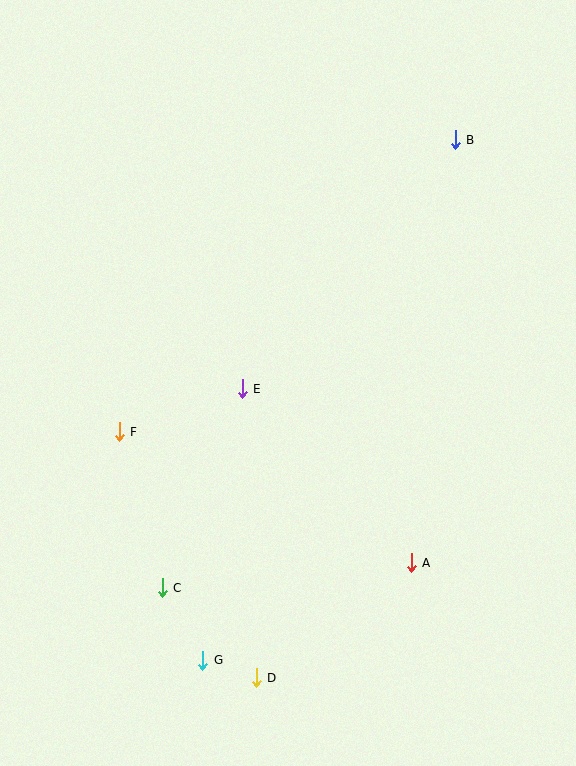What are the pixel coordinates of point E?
Point E is at (242, 389).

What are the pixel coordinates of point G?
Point G is at (203, 660).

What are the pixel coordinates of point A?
Point A is at (411, 563).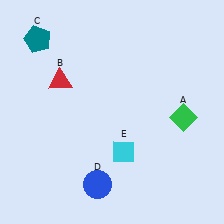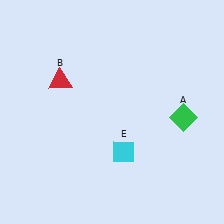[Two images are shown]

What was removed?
The blue circle (D), the teal pentagon (C) were removed in Image 2.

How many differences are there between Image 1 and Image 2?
There are 2 differences between the two images.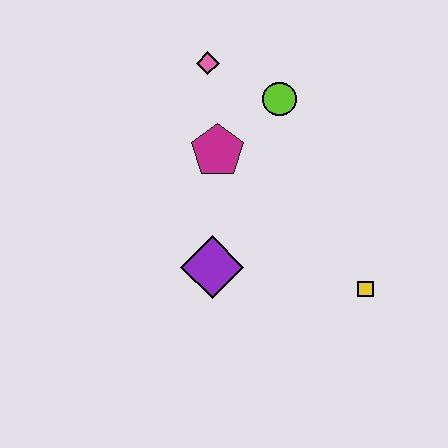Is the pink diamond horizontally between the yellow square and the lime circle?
No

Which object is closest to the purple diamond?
The magenta pentagon is closest to the purple diamond.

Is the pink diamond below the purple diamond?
No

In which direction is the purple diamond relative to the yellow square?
The purple diamond is to the left of the yellow square.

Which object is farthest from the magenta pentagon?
The yellow square is farthest from the magenta pentagon.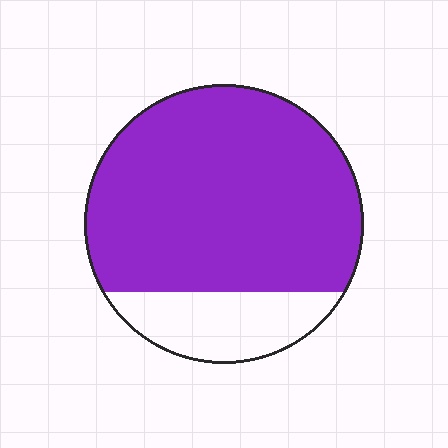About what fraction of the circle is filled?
About four fifths (4/5).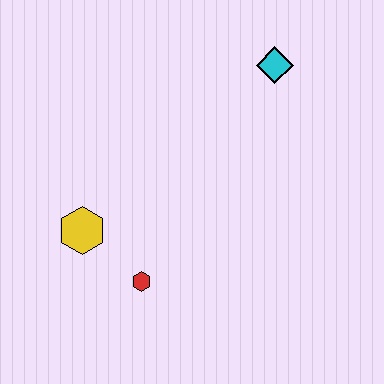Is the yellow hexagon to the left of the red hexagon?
Yes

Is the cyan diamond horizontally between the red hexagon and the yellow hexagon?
No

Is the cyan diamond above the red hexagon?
Yes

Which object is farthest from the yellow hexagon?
The cyan diamond is farthest from the yellow hexagon.